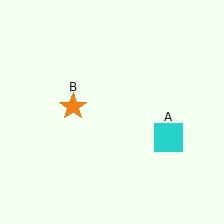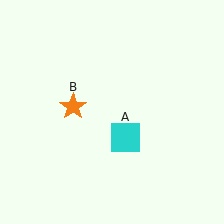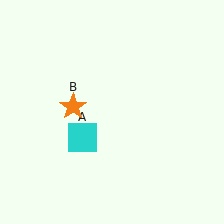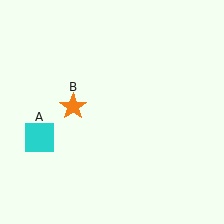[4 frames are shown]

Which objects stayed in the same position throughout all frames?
Orange star (object B) remained stationary.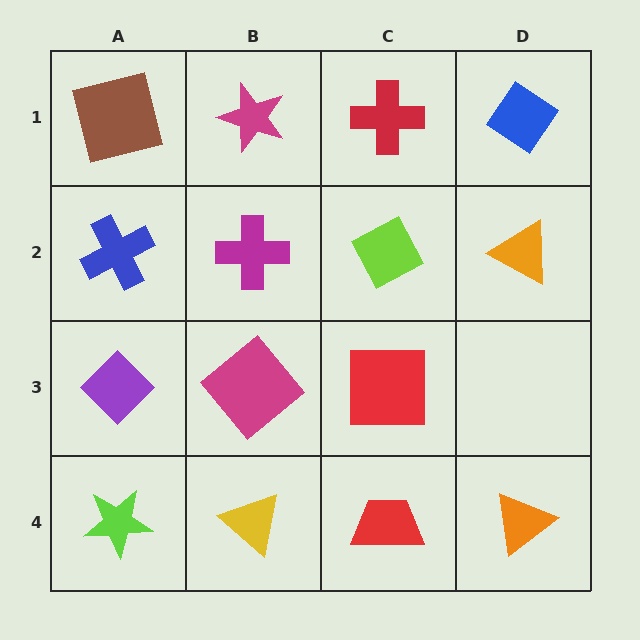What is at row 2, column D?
An orange triangle.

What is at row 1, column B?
A magenta star.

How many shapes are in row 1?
4 shapes.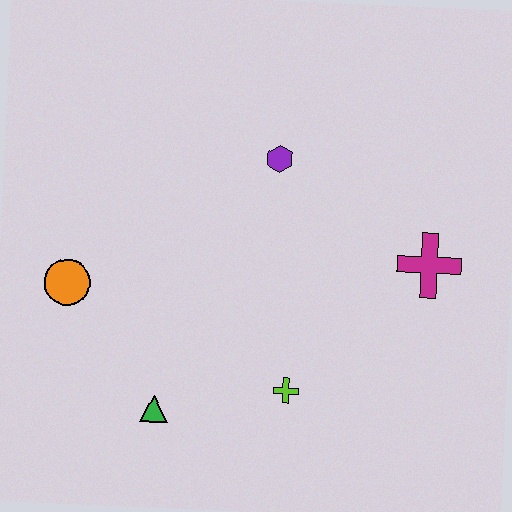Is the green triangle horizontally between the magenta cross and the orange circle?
Yes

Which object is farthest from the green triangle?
The magenta cross is farthest from the green triangle.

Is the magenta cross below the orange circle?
No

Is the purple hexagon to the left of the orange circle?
No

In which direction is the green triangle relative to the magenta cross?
The green triangle is to the left of the magenta cross.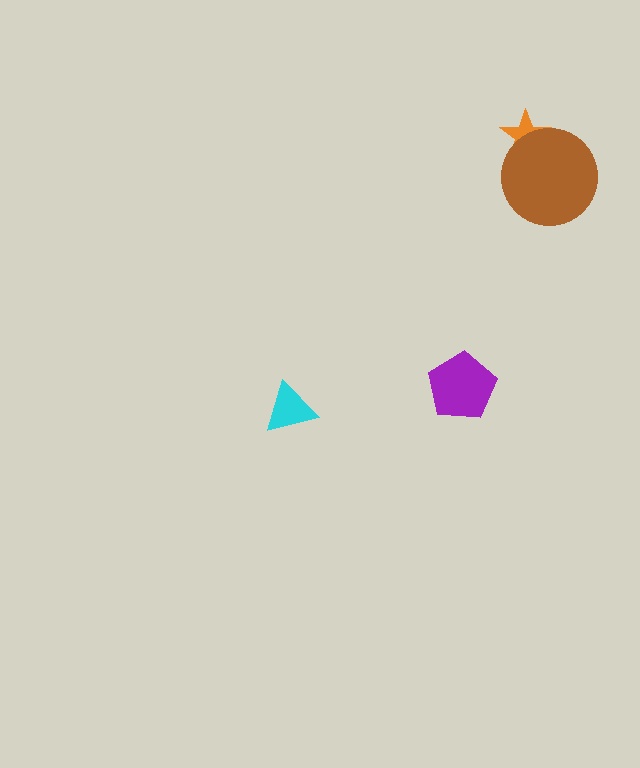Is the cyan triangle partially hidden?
No, no other shape covers it.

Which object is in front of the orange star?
The brown circle is in front of the orange star.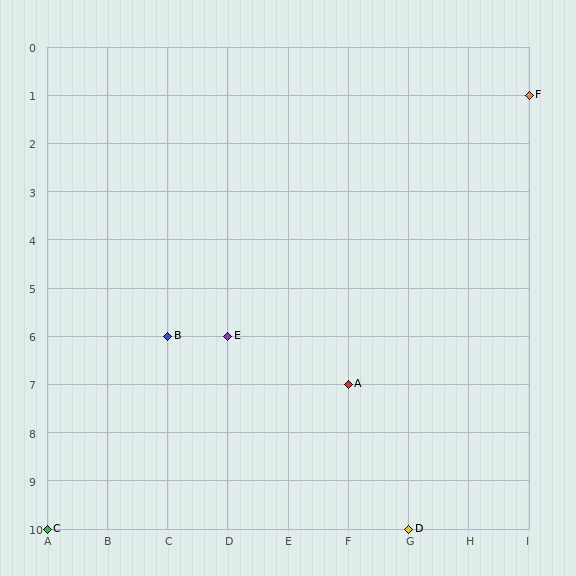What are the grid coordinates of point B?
Point B is at grid coordinates (C, 6).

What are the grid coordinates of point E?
Point E is at grid coordinates (D, 6).